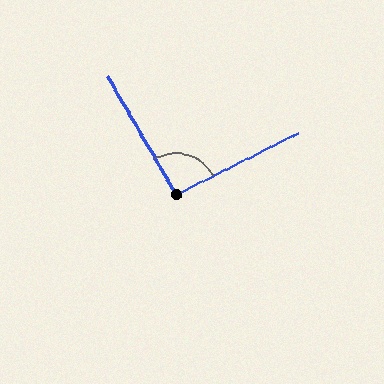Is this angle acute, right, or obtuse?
It is approximately a right angle.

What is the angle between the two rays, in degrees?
Approximately 93 degrees.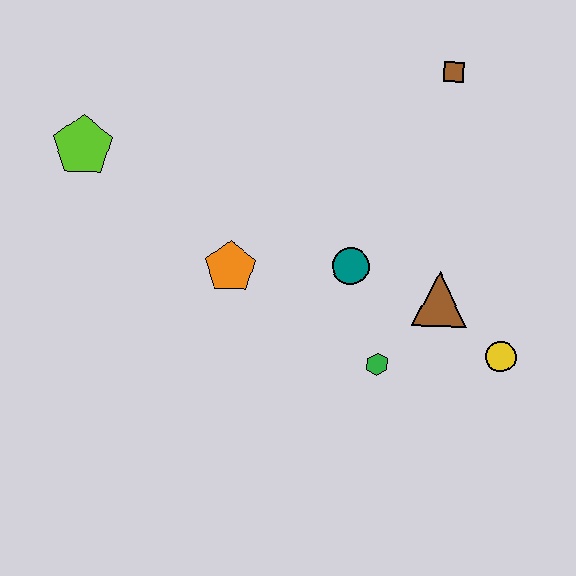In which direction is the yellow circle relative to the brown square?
The yellow circle is below the brown square.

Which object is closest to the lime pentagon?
The orange pentagon is closest to the lime pentagon.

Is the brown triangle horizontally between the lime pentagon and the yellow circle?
Yes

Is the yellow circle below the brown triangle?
Yes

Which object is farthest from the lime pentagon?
The yellow circle is farthest from the lime pentagon.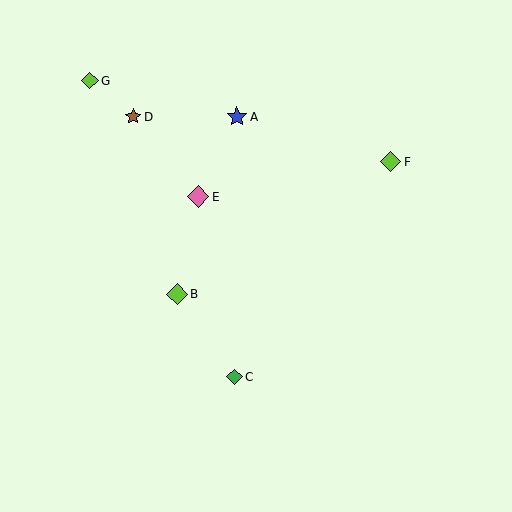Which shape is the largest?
The pink diamond (labeled E) is the largest.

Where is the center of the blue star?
The center of the blue star is at (237, 117).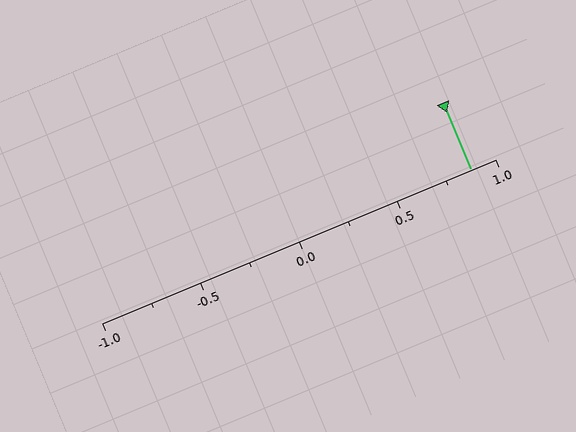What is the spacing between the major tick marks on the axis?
The major ticks are spaced 0.5 apart.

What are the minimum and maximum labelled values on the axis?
The axis runs from -1.0 to 1.0.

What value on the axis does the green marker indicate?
The marker indicates approximately 0.88.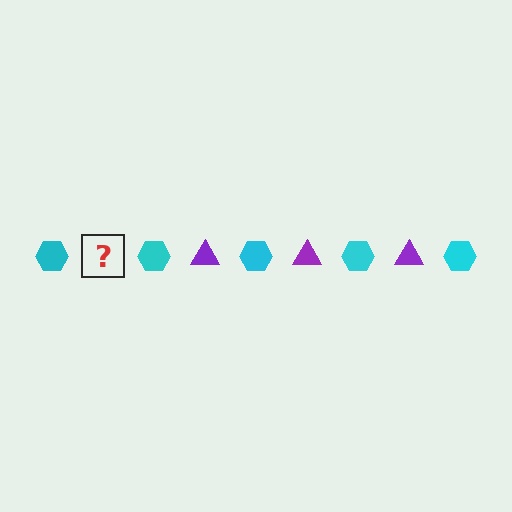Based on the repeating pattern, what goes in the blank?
The blank should be a purple triangle.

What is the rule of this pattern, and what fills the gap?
The rule is that the pattern alternates between cyan hexagon and purple triangle. The gap should be filled with a purple triangle.